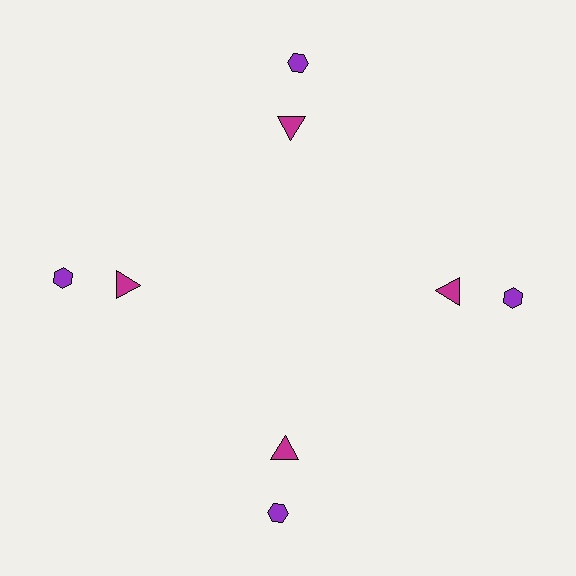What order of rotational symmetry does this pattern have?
This pattern has 4-fold rotational symmetry.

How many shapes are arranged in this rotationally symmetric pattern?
There are 8 shapes, arranged in 4 groups of 2.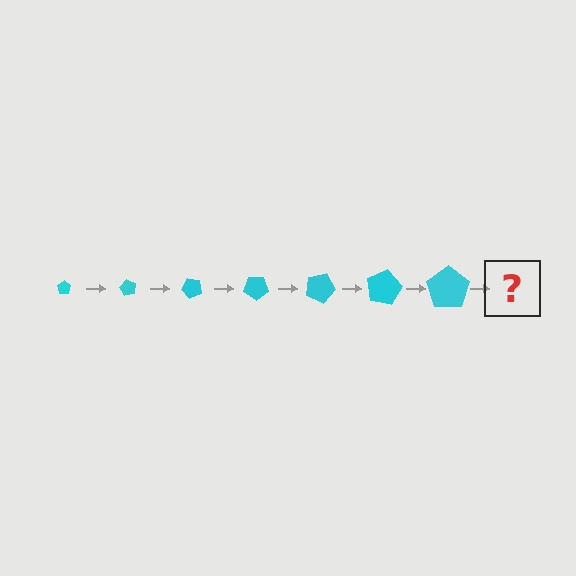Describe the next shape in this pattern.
It should be a pentagon, larger than the previous one and rotated 420 degrees from the start.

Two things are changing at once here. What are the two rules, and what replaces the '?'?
The two rules are that the pentagon grows larger each step and it rotates 60 degrees each step. The '?' should be a pentagon, larger than the previous one and rotated 420 degrees from the start.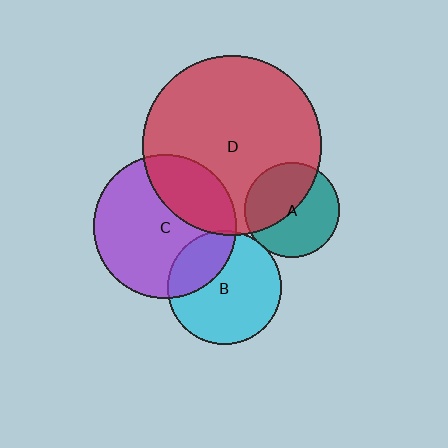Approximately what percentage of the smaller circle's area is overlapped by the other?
Approximately 30%.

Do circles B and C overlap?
Yes.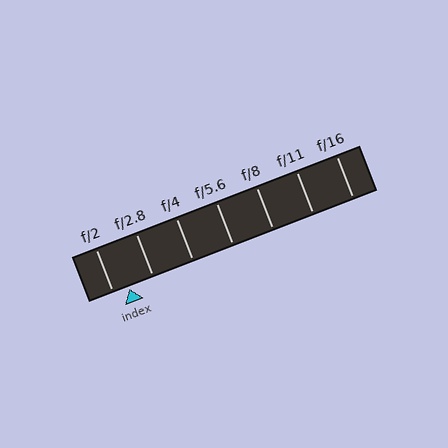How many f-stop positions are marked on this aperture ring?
There are 7 f-stop positions marked.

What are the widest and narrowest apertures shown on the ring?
The widest aperture shown is f/2 and the narrowest is f/16.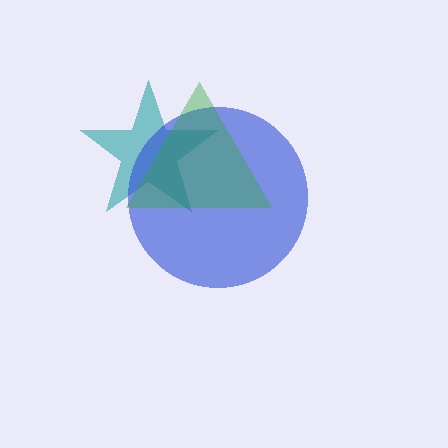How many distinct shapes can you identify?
There are 3 distinct shapes: a teal star, a blue circle, a green triangle.